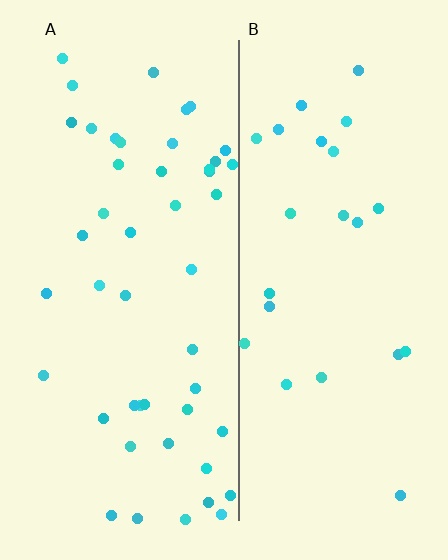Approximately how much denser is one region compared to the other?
Approximately 2.0× — region A over region B.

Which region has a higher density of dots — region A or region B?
A (the left).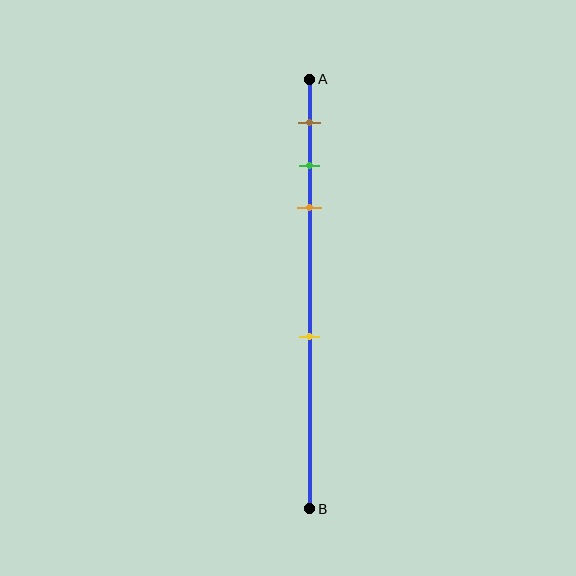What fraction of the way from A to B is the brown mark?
The brown mark is approximately 10% (0.1) of the way from A to B.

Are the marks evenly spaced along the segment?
No, the marks are not evenly spaced.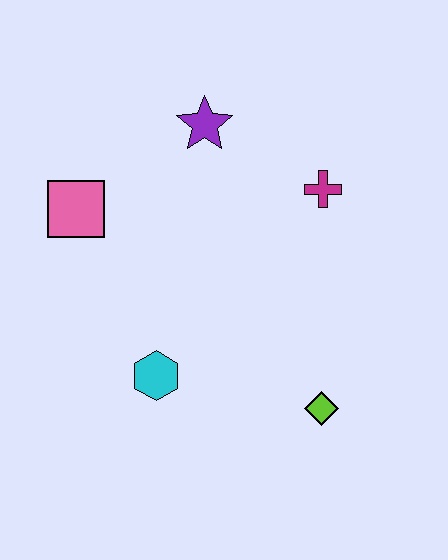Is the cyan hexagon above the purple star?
No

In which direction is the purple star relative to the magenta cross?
The purple star is to the left of the magenta cross.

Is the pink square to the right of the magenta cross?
No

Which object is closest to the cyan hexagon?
The lime diamond is closest to the cyan hexagon.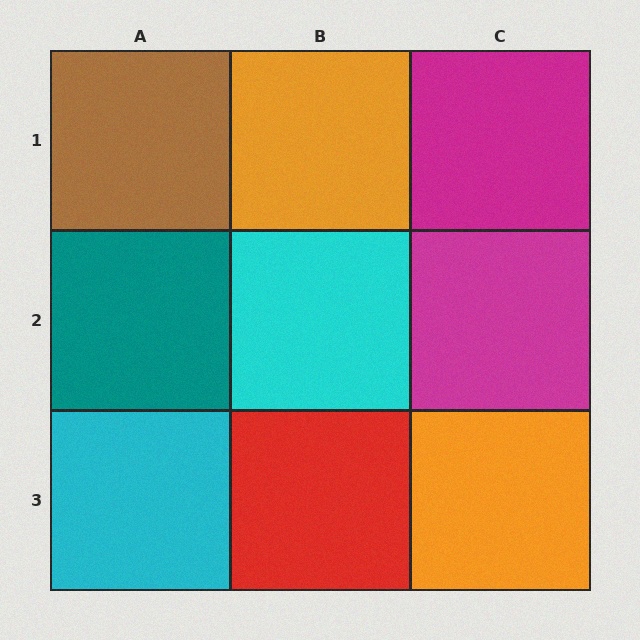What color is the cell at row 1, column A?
Brown.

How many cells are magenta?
2 cells are magenta.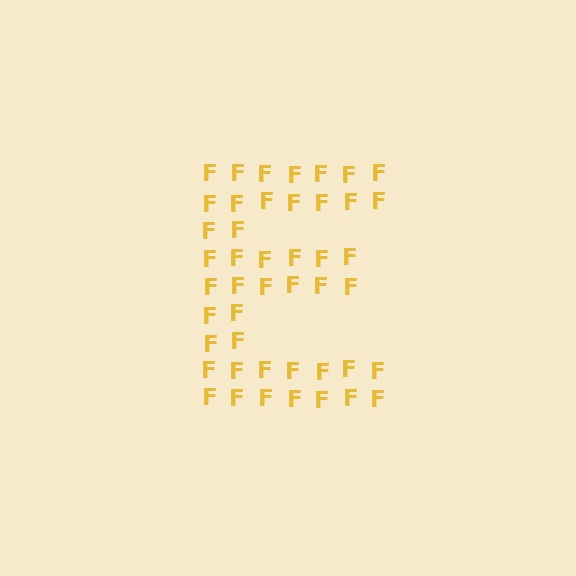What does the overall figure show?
The overall figure shows the letter E.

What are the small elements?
The small elements are letter F's.